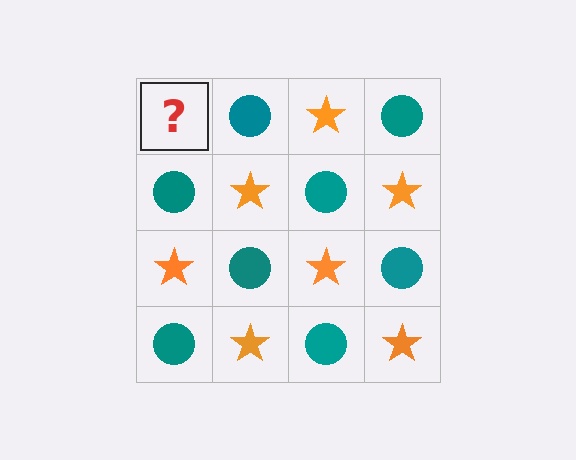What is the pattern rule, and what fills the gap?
The rule is that it alternates orange star and teal circle in a checkerboard pattern. The gap should be filled with an orange star.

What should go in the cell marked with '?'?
The missing cell should contain an orange star.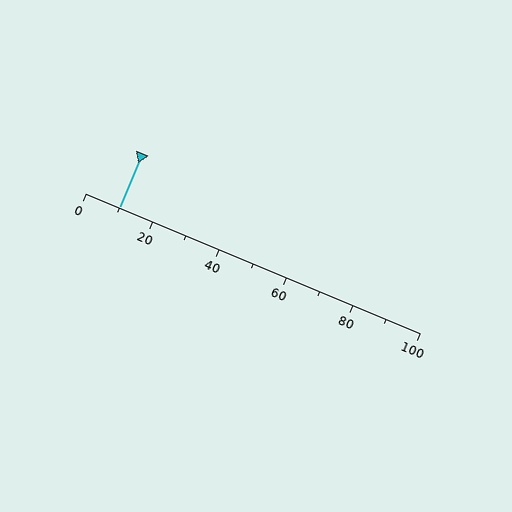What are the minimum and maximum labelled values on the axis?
The axis runs from 0 to 100.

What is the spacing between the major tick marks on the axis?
The major ticks are spaced 20 apart.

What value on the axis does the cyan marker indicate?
The marker indicates approximately 10.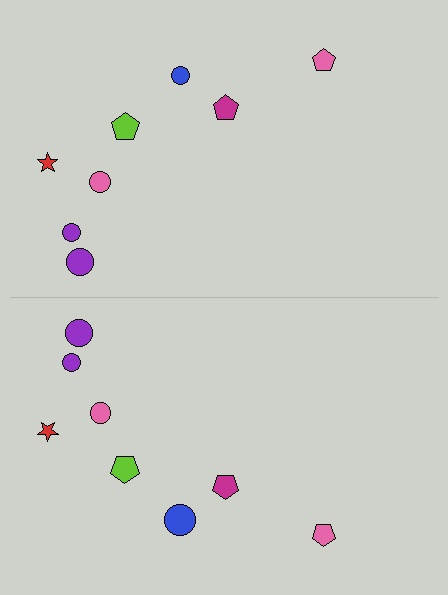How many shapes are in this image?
There are 16 shapes in this image.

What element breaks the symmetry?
The blue circle on the bottom side has a different size than its mirror counterpart.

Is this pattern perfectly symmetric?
No, the pattern is not perfectly symmetric. The blue circle on the bottom side has a different size than its mirror counterpart.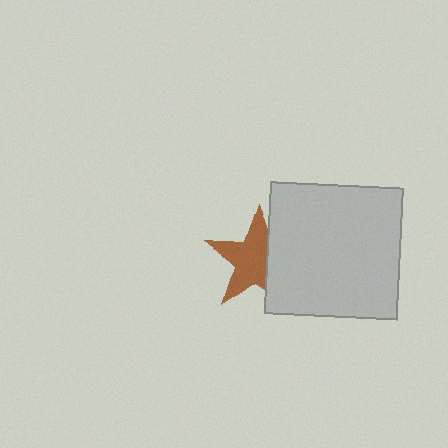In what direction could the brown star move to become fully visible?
The brown star could move left. That would shift it out from behind the light gray square entirely.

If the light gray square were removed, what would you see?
You would see the complete brown star.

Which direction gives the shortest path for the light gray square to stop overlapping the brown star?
Moving right gives the shortest separation.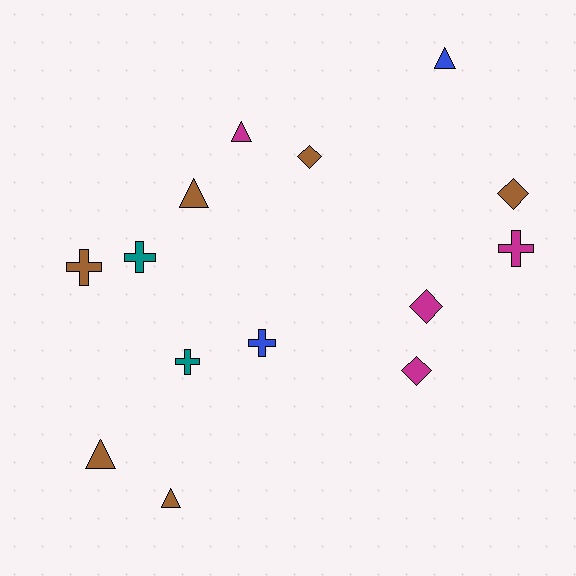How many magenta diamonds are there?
There are 2 magenta diamonds.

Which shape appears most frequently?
Cross, with 5 objects.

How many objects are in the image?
There are 14 objects.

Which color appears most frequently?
Brown, with 6 objects.